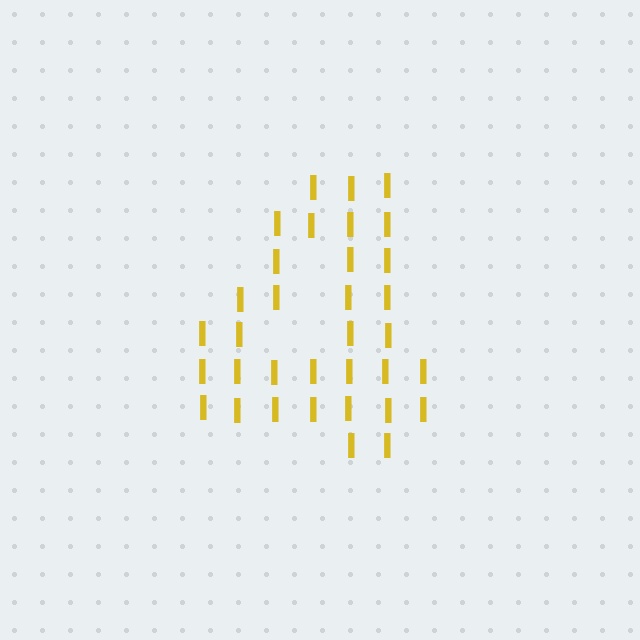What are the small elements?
The small elements are letter I's.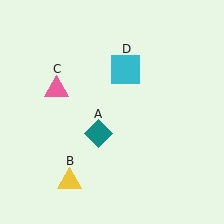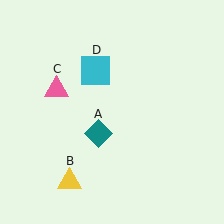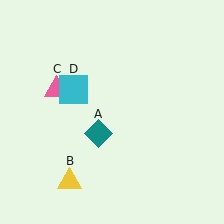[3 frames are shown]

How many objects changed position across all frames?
1 object changed position: cyan square (object D).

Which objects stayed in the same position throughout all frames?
Teal diamond (object A) and yellow triangle (object B) and pink triangle (object C) remained stationary.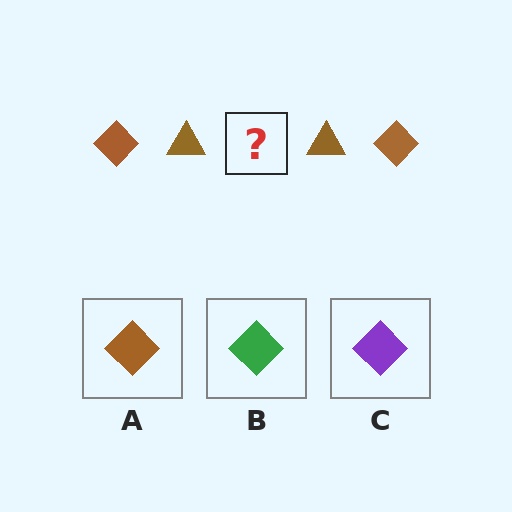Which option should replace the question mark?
Option A.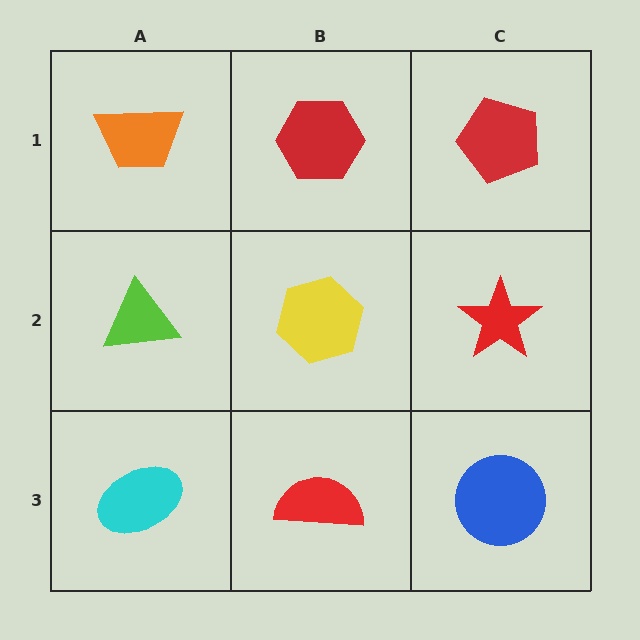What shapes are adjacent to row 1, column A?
A lime triangle (row 2, column A), a red hexagon (row 1, column B).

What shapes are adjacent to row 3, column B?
A yellow hexagon (row 2, column B), a cyan ellipse (row 3, column A), a blue circle (row 3, column C).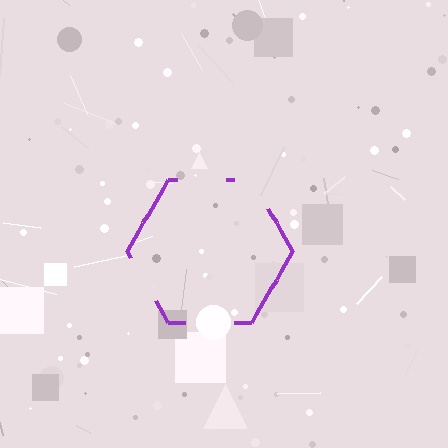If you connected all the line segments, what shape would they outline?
They would outline a hexagon.